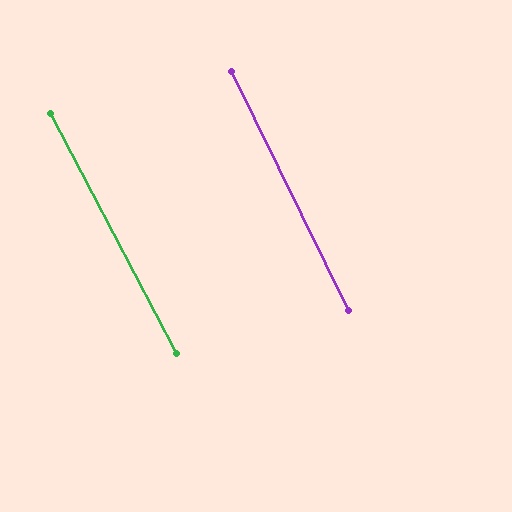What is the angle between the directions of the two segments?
Approximately 2 degrees.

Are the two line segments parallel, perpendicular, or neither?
Parallel — their directions differ by only 1.6°.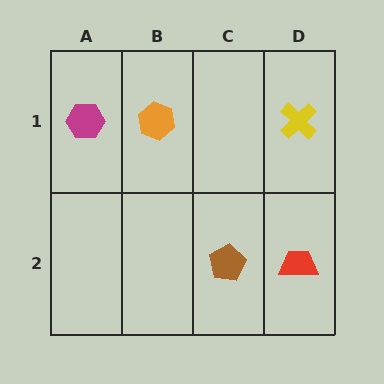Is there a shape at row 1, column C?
No, that cell is empty.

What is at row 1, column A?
A magenta hexagon.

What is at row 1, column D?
A yellow cross.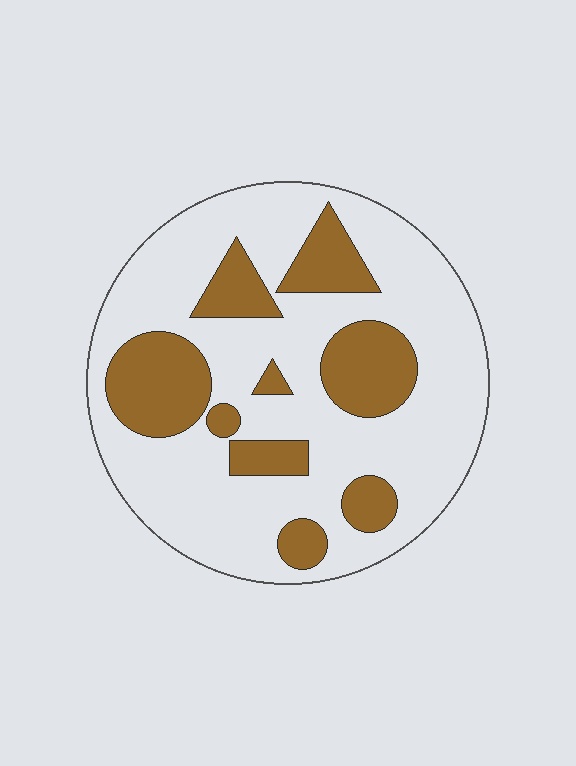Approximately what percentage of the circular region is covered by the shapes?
Approximately 25%.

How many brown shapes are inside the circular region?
9.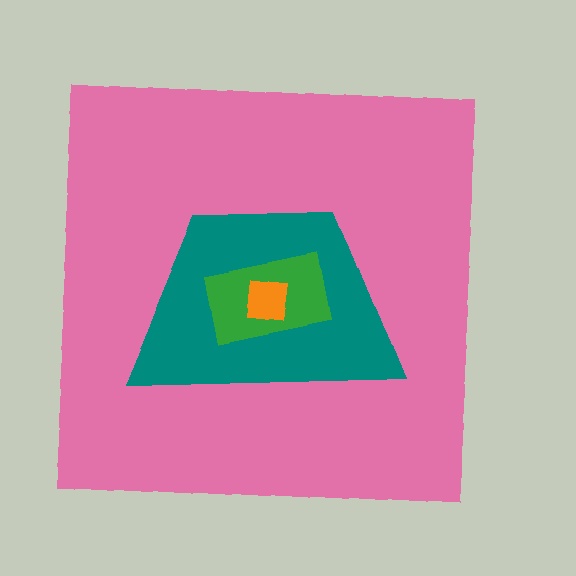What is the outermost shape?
The pink square.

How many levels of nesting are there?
4.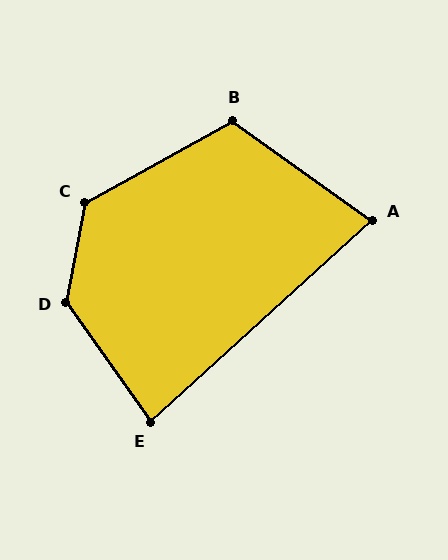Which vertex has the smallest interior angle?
A, at approximately 78 degrees.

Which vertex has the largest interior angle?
D, at approximately 134 degrees.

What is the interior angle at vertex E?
Approximately 83 degrees (acute).